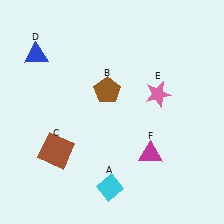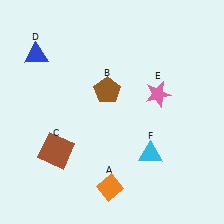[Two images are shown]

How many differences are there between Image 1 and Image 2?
There are 2 differences between the two images.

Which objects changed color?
A changed from cyan to orange. F changed from magenta to cyan.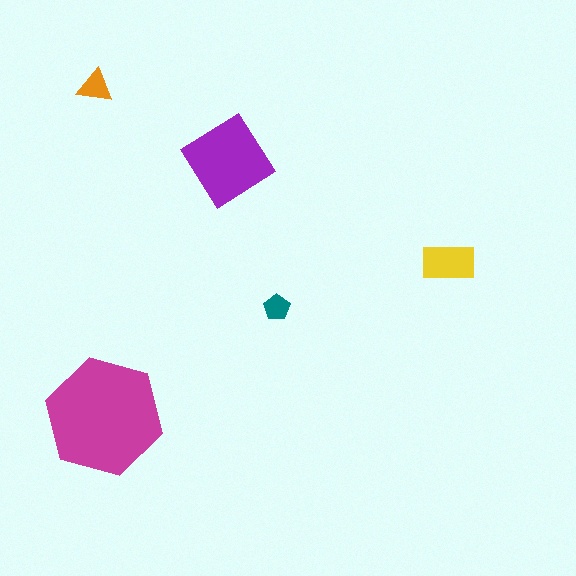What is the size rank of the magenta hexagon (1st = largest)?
1st.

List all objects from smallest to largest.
The teal pentagon, the orange triangle, the yellow rectangle, the purple diamond, the magenta hexagon.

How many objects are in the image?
There are 5 objects in the image.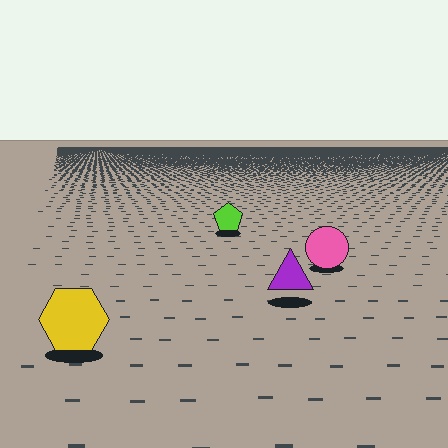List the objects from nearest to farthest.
From nearest to farthest: the yellow hexagon, the purple triangle, the pink circle, the lime pentagon.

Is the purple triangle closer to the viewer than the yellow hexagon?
No. The yellow hexagon is closer — you can tell from the texture gradient: the ground texture is coarser near it.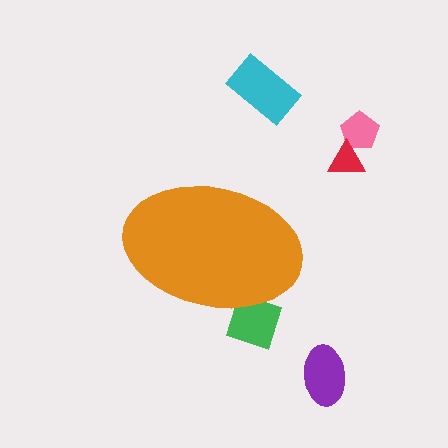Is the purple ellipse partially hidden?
No, the purple ellipse is fully visible.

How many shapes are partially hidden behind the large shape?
1 shape is partially hidden.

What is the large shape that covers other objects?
An orange ellipse.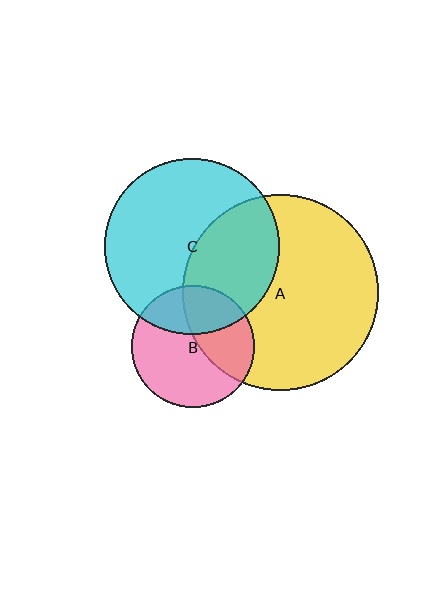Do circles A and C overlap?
Yes.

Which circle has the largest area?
Circle A (yellow).